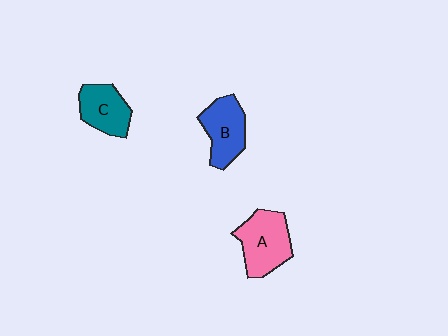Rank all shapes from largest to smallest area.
From largest to smallest: A (pink), B (blue), C (teal).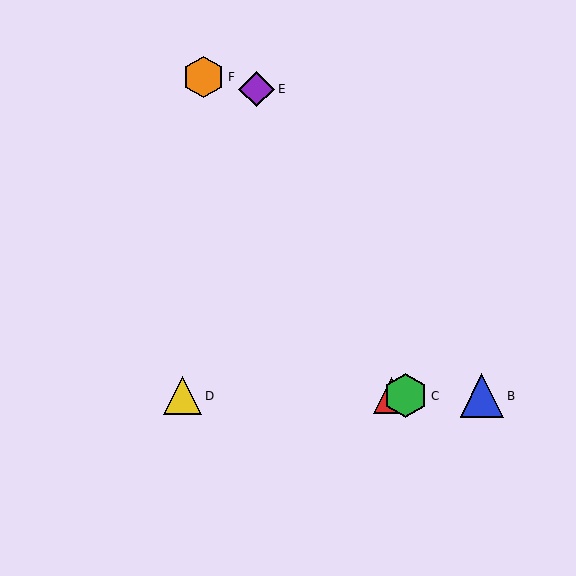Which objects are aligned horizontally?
Objects A, B, C, D are aligned horizontally.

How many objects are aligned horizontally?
4 objects (A, B, C, D) are aligned horizontally.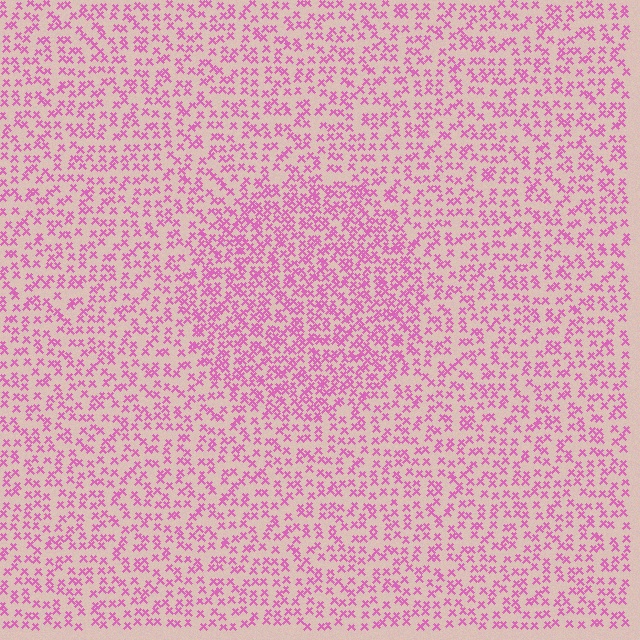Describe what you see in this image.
The image contains small pink elements arranged at two different densities. A circle-shaped region is visible where the elements are more densely packed than the surrounding area.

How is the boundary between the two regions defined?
The boundary is defined by a change in element density (approximately 1.7x ratio). All elements are the same color, size, and shape.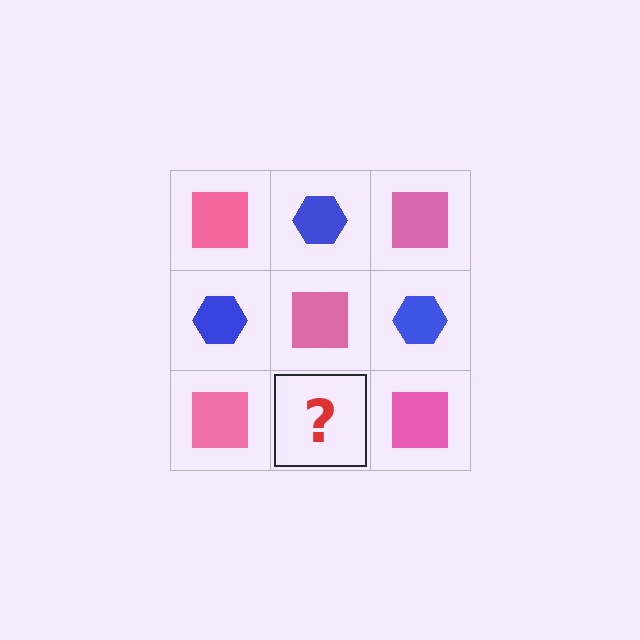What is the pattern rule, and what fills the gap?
The rule is that it alternates pink square and blue hexagon in a checkerboard pattern. The gap should be filled with a blue hexagon.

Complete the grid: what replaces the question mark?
The question mark should be replaced with a blue hexagon.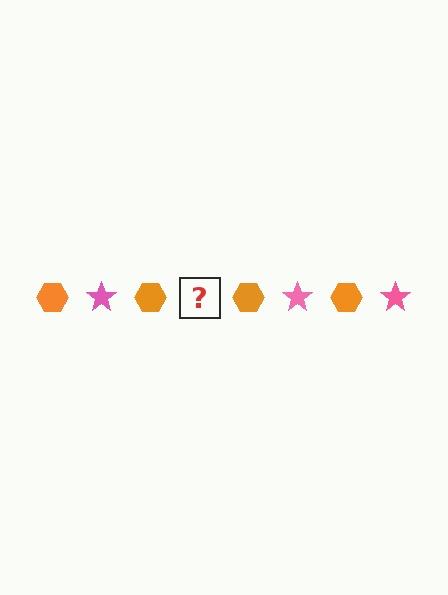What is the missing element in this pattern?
The missing element is a pink star.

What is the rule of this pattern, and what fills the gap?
The rule is that the pattern alternates between orange hexagon and pink star. The gap should be filled with a pink star.